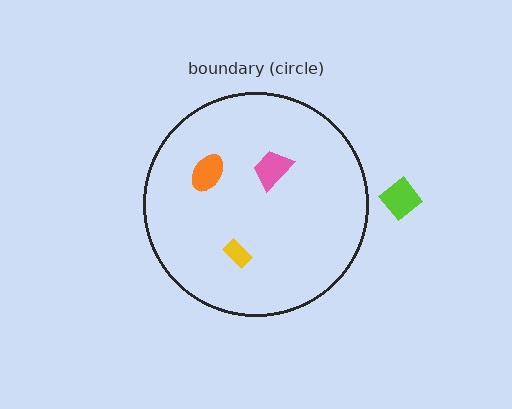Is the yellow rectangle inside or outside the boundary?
Inside.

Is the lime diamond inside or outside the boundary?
Outside.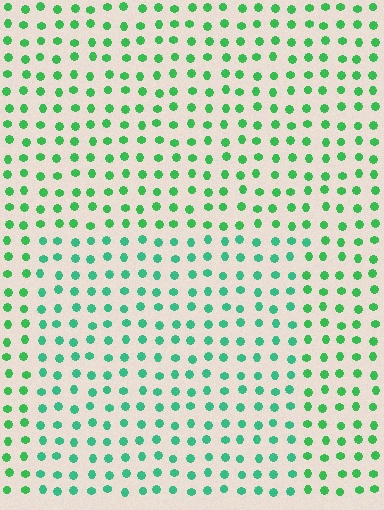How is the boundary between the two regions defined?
The boundary is defined purely by a slight shift in hue (about 24 degrees). Spacing, size, and orientation are identical on both sides.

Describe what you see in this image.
The image is filled with small green elements in a uniform arrangement. A rectangle-shaped region is visible where the elements are tinted to a slightly different hue, forming a subtle color boundary.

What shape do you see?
I see a rectangle.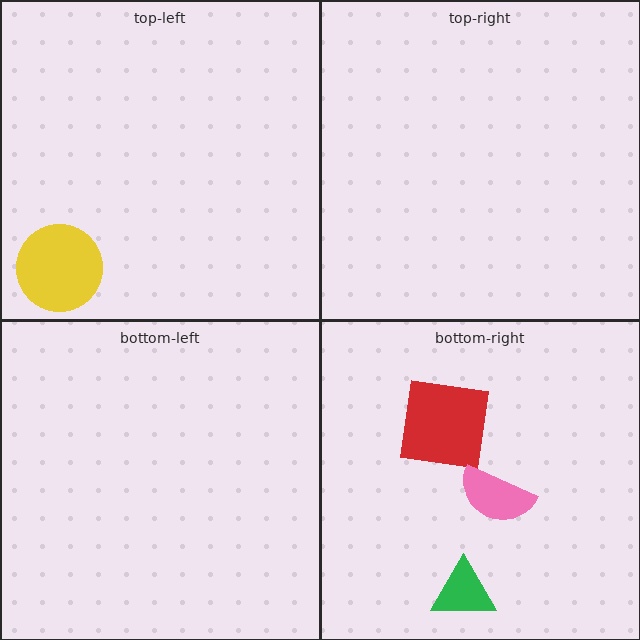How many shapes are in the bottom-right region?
3.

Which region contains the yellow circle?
The top-left region.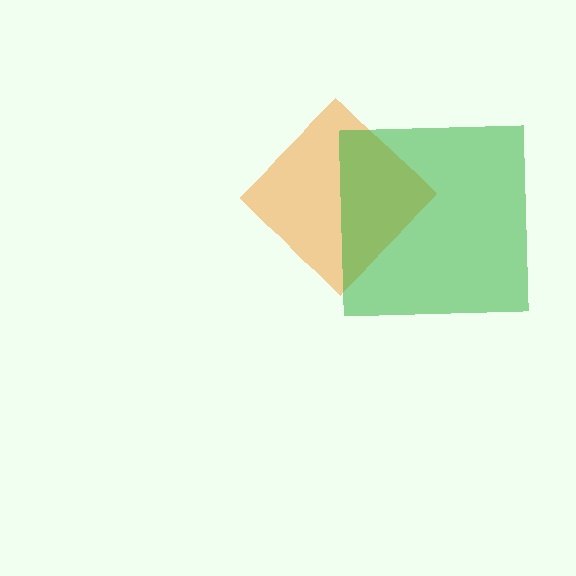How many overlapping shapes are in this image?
There are 2 overlapping shapes in the image.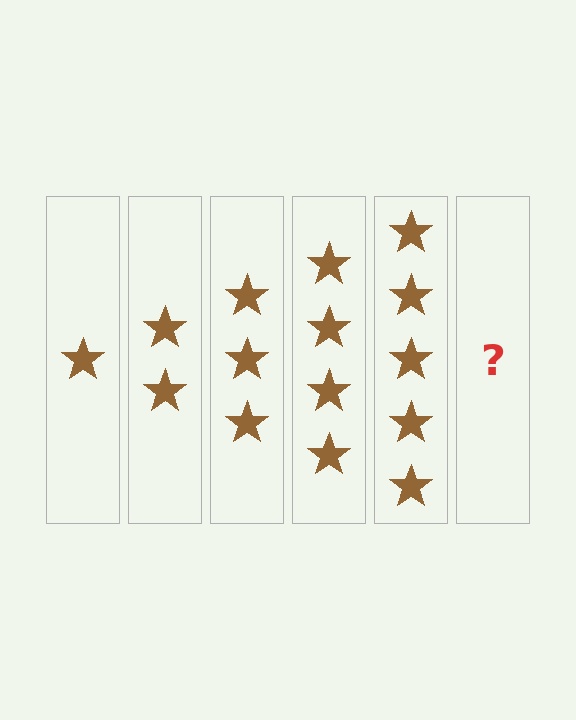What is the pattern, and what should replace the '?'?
The pattern is that each step adds one more star. The '?' should be 6 stars.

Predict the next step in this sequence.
The next step is 6 stars.